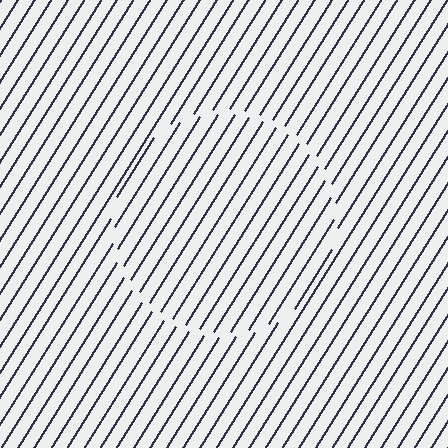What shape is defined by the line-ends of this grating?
An illusory circle. The interior of the shape contains the same grating, shifted by half a period — the contour is defined by the phase discontinuity where line-ends from the inner and outer gratings abut.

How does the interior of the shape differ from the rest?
The interior of the shape contains the same grating, shifted by half a period — the contour is defined by the phase discontinuity where line-ends from the inner and outer gratings abut.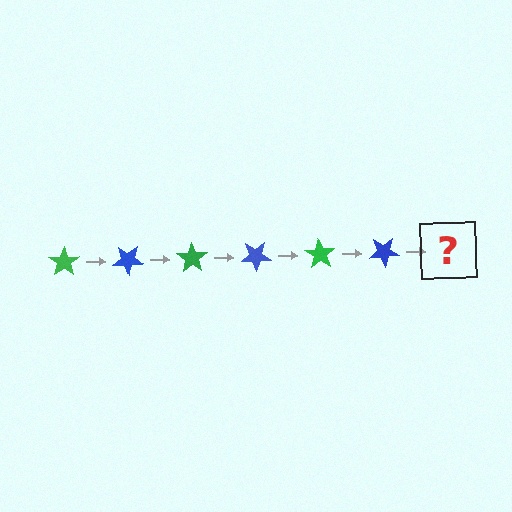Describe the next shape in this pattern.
It should be a green star, rotated 210 degrees from the start.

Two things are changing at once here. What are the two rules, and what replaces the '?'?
The two rules are that it rotates 35 degrees each step and the color cycles through green and blue. The '?' should be a green star, rotated 210 degrees from the start.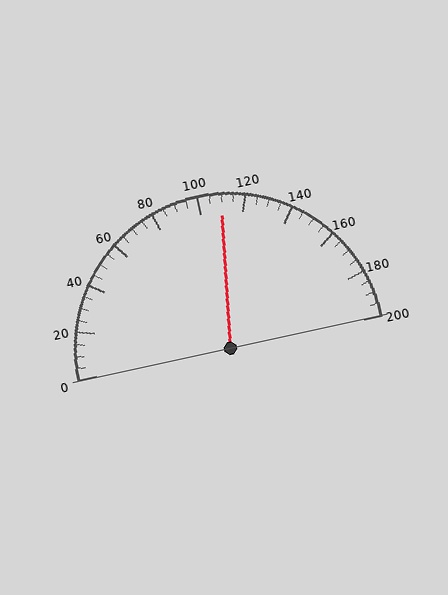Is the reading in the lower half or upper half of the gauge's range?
The reading is in the upper half of the range (0 to 200).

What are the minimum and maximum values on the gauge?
The gauge ranges from 0 to 200.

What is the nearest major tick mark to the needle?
The nearest major tick mark is 120.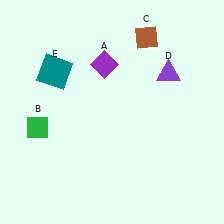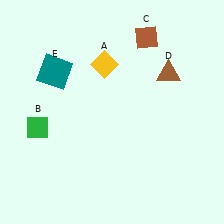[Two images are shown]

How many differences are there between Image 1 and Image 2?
There are 2 differences between the two images.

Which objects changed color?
A changed from purple to yellow. D changed from purple to brown.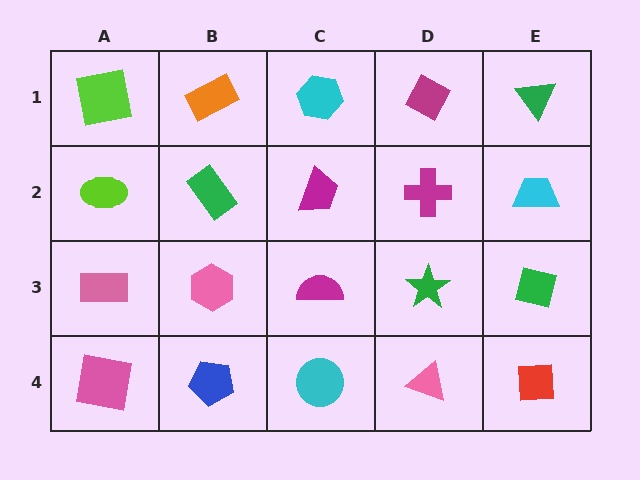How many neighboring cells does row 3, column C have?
4.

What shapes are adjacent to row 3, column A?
A lime ellipse (row 2, column A), a pink square (row 4, column A), a pink hexagon (row 3, column B).